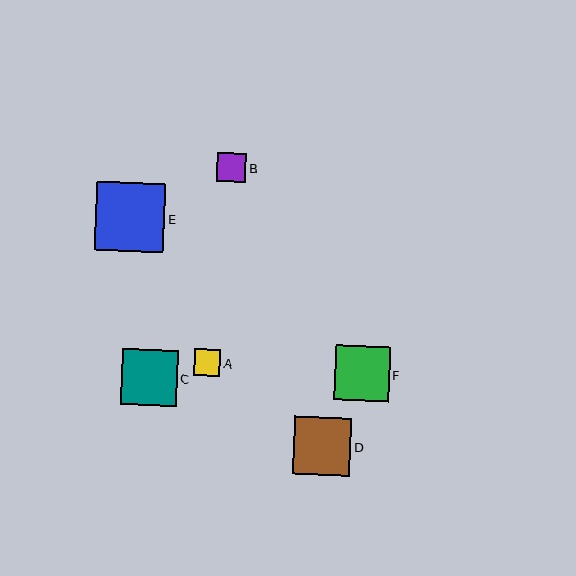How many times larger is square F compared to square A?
Square F is approximately 2.1 times the size of square A.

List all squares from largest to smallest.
From largest to smallest: E, D, C, F, B, A.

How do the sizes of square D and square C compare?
Square D and square C are approximately the same size.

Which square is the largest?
Square E is the largest with a size of approximately 69 pixels.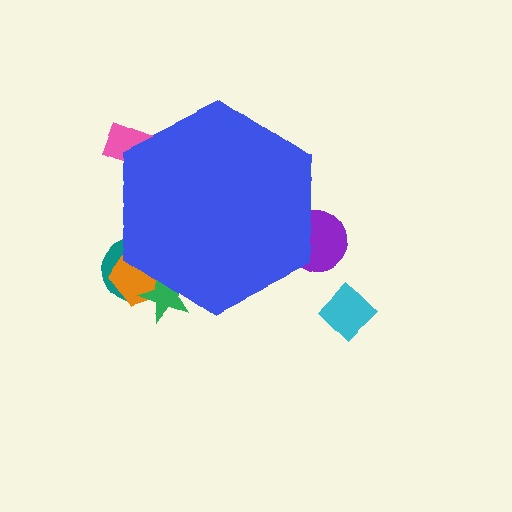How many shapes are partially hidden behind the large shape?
5 shapes are partially hidden.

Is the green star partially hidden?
Yes, the green star is partially hidden behind the blue hexagon.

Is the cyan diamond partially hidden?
No, the cyan diamond is fully visible.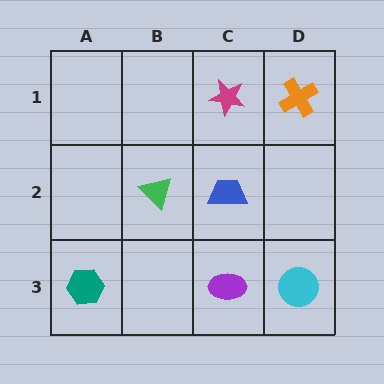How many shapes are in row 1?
2 shapes.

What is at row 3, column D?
A cyan circle.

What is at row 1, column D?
An orange cross.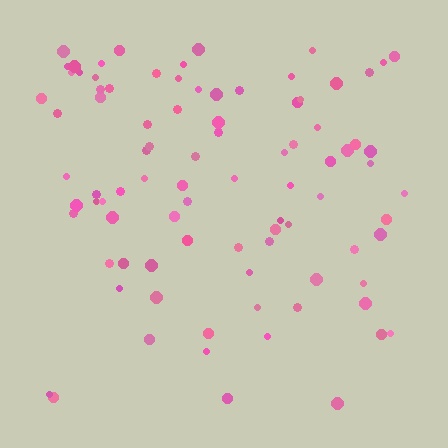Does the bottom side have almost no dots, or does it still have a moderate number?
Still a moderate number, just noticeably fewer than the top.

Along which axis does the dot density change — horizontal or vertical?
Vertical.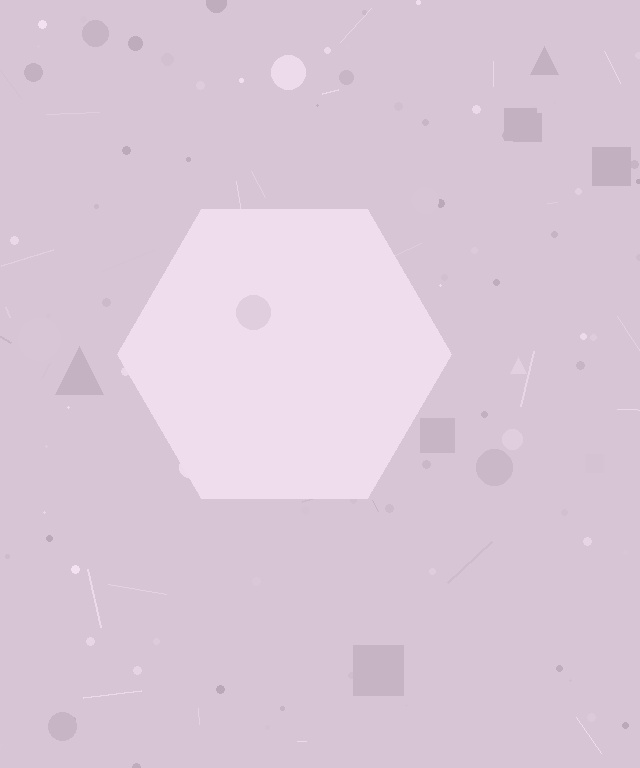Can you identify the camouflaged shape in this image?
The camouflaged shape is a hexagon.